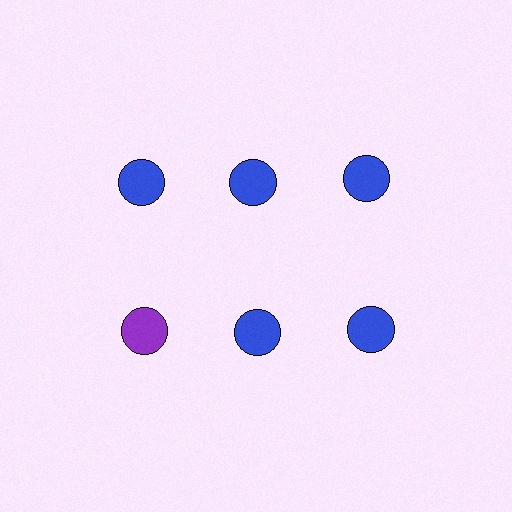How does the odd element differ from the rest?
It has a different color: purple instead of blue.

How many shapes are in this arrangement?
There are 6 shapes arranged in a grid pattern.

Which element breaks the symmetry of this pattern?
The purple circle in the second row, leftmost column breaks the symmetry. All other shapes are blue circles.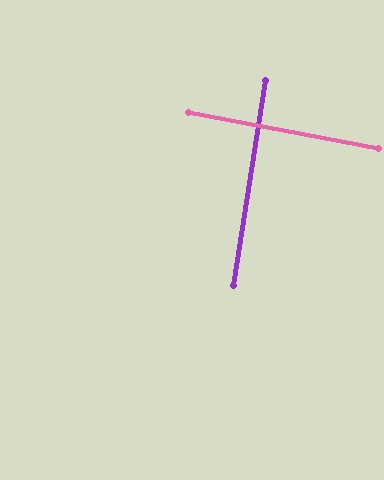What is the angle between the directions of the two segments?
Approximately 88 degrees.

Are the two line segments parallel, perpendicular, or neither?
Perpendicular — they meet at approximately 88°.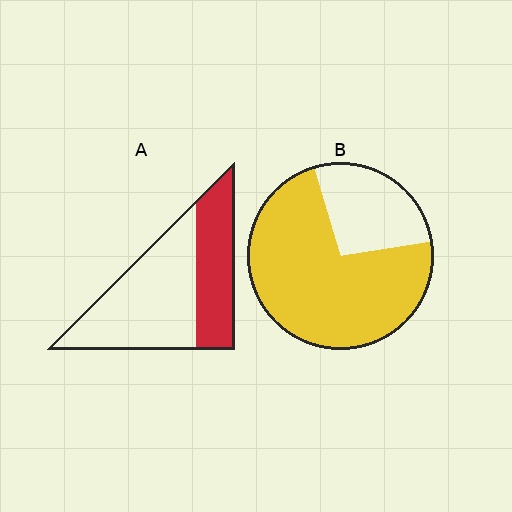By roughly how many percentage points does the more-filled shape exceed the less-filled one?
By roughly 35 percentage points (B over A).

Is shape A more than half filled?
No.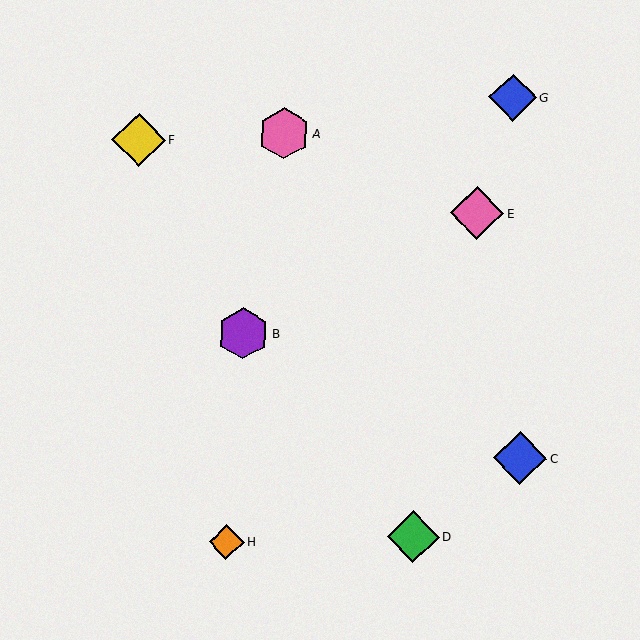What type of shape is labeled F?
Shape F is a yellow diamond.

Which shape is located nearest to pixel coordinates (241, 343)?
The purple hexagon (labeled B) at (243, 333) is nearest to that location.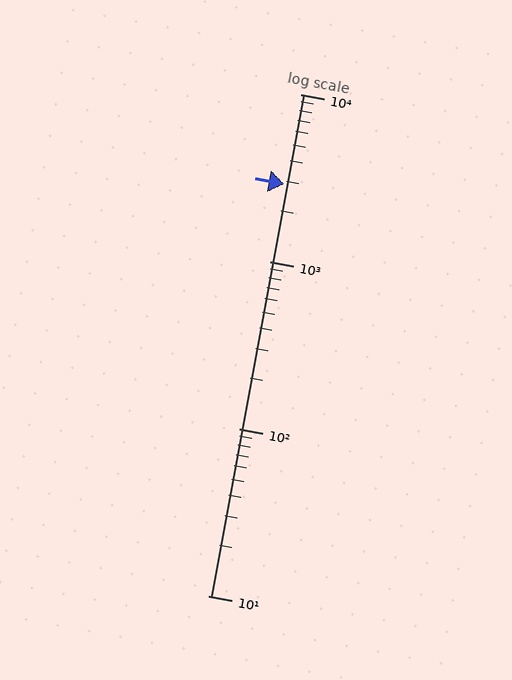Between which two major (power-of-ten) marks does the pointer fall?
The pointer is between 1000 and 10000.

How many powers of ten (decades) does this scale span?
The scale spans 3 decades, from 10 to 10000.